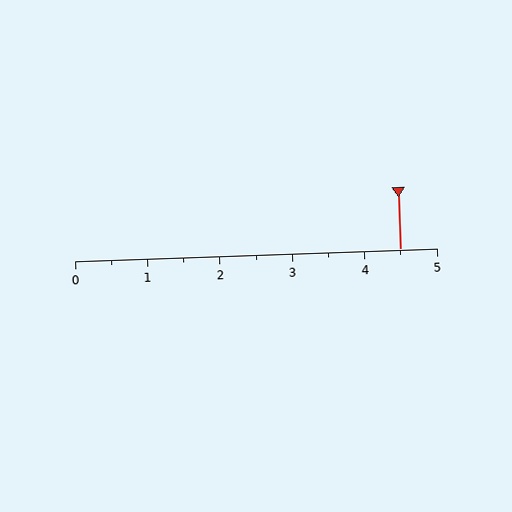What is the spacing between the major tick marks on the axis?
The major ticks are spaced 1 apart.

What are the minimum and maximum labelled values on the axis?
The axis runs from 0 to 5.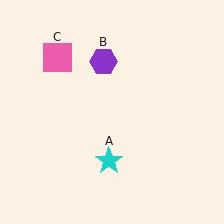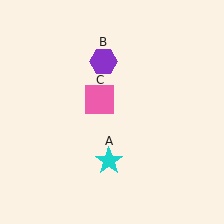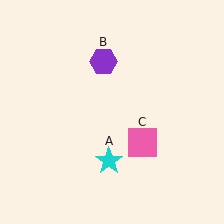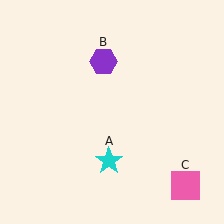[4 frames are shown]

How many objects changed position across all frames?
1 object changed position: pink square (object C).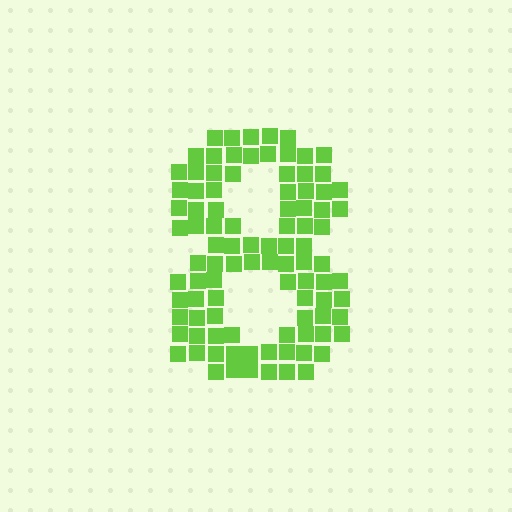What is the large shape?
The large shape is the digit 8.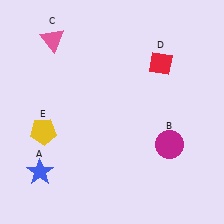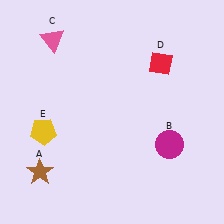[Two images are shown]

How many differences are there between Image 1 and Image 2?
There is 1 difference between the two images.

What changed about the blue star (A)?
In Image 1, A is blue. In Image 2, it changed to brown.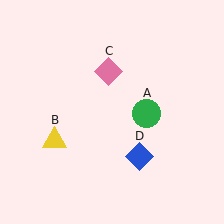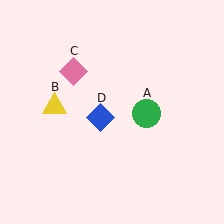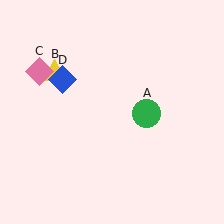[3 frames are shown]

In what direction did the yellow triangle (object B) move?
The yellow triangle (object B) moved up.